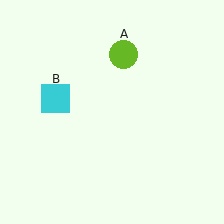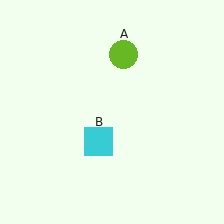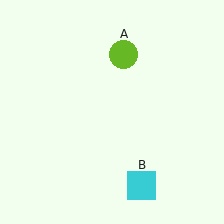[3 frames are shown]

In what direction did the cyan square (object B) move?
The cyan square (object B) moved down and to the right.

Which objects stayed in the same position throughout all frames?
Lime circle (object A) remained stationary.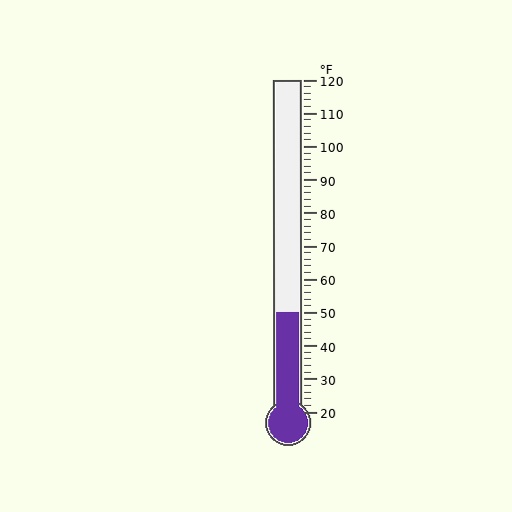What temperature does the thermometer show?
The thermometer shows approximately 50°F.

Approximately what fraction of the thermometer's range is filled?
The thermometer is filled to approximately 30% of its range.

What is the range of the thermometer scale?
The thermometer scale ranges from 20°F to 120°F.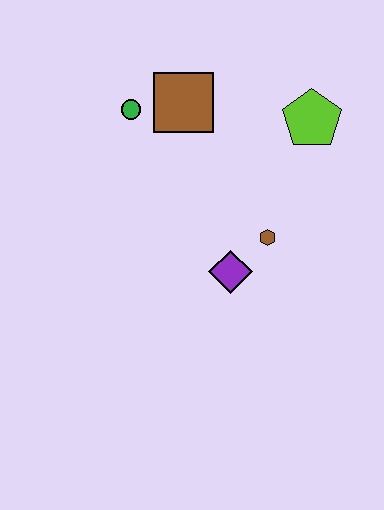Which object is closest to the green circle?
The brown square is closest to the green circle.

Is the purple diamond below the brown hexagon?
Yes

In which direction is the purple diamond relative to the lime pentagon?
The purple diamond is below the lime pentagon.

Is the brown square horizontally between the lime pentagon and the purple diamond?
No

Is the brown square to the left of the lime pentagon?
Yes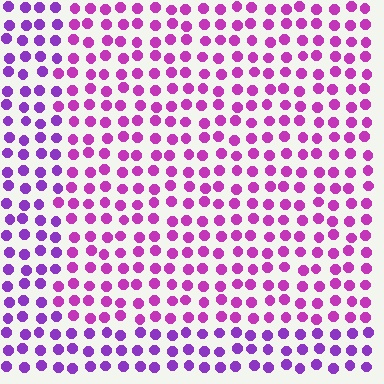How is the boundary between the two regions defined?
The boundary is defined purely by a slight shift in hue (about 27 degrees). Spacing, size, and orientation are identical on both sides.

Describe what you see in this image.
The image is filled with small purple elements in a uniform arrangement. A rectangle-shaped region is visible where the elements are tinted to a slightly different hue, forming a subtle color boundary.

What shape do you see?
I see a rectangle.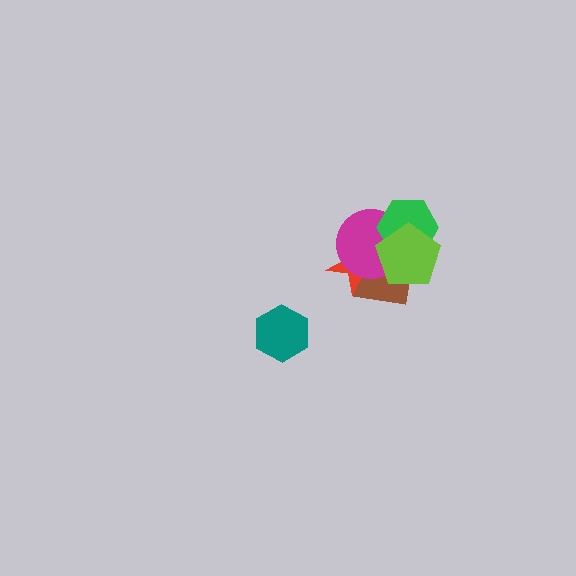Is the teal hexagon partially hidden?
No, no other shape covers it.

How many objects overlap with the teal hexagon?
0 objects overlap with the teal hexagon.